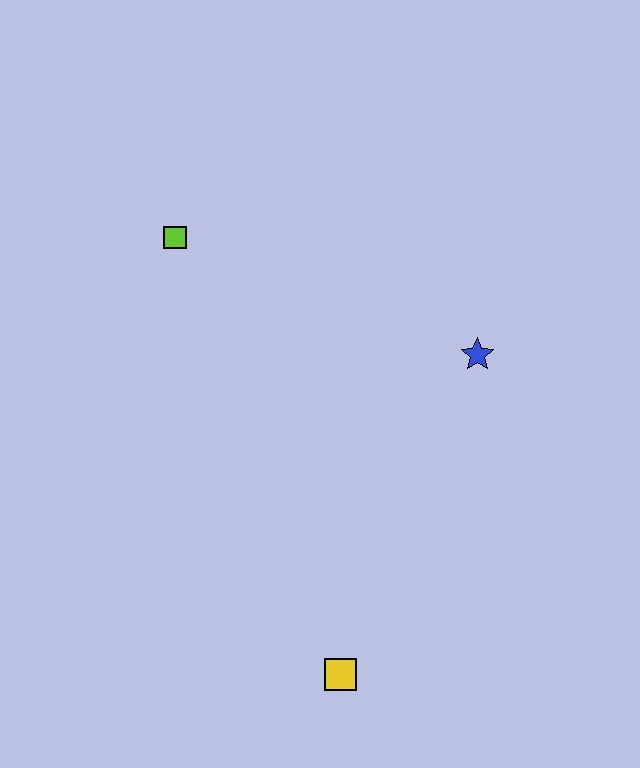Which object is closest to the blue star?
The lime square is closest to the blue star.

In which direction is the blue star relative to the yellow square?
The blue star is above the yellow square.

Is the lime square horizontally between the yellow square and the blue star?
No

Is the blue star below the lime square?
Yes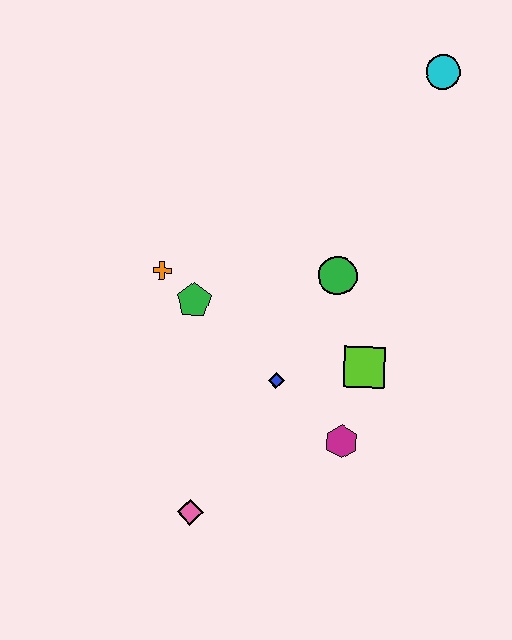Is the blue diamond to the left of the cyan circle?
Yes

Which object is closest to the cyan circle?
The green circle is closest to the cyan circle.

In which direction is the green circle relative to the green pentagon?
The green circle is to the right of the green pentagon.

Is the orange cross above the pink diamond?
Yes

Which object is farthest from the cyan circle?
The pink diamond is farthest from the cyan circle.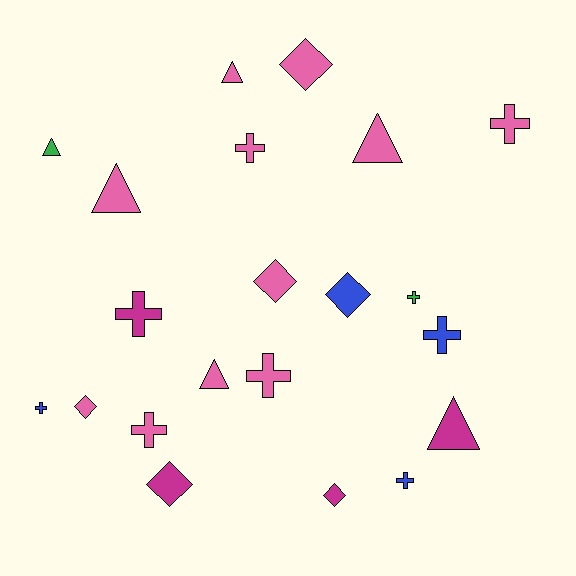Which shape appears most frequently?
Cross, with 9 objects.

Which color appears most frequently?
Pink, with 11 objects.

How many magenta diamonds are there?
There are 2 magenta diamonds.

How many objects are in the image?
There are 21 objects.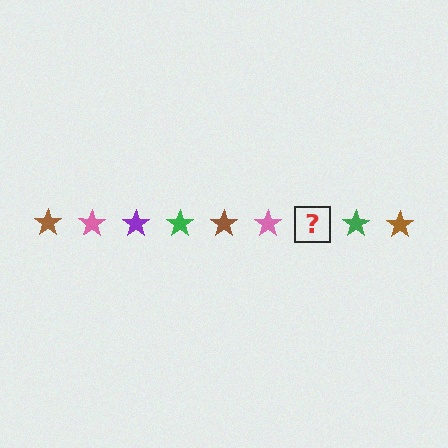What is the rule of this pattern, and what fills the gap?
The rule is that the pattern cycles through brown, pink, purple, green stars. The gap should be filled with a purple star.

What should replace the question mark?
The question mark should be replaced with a purple star.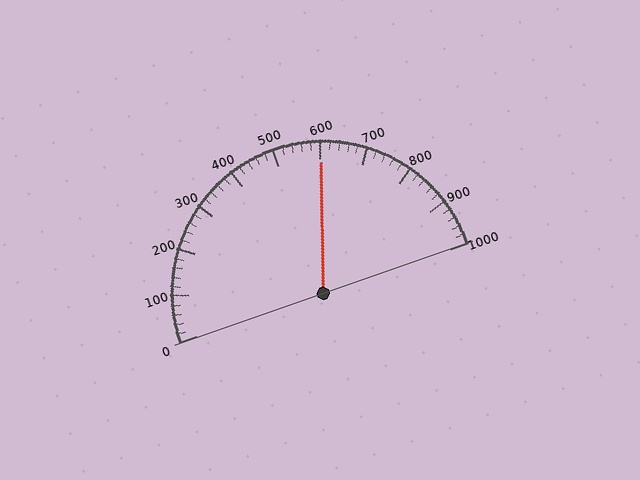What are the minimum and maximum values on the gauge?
The gauge ranges from 0 to 1000.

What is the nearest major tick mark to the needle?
The nearest major tick mark is 600.